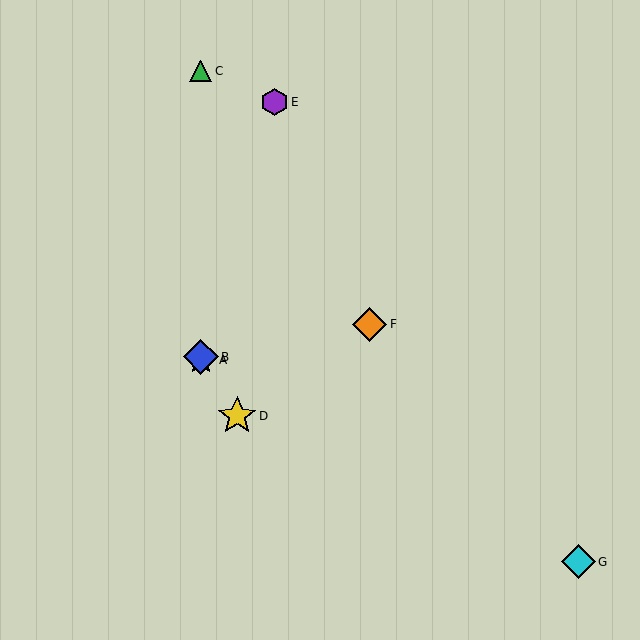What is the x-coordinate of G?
Object G is at x≈578.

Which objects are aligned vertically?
Objects A, B, C are aligned vertically.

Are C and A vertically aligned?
Yes, both are at x≈201.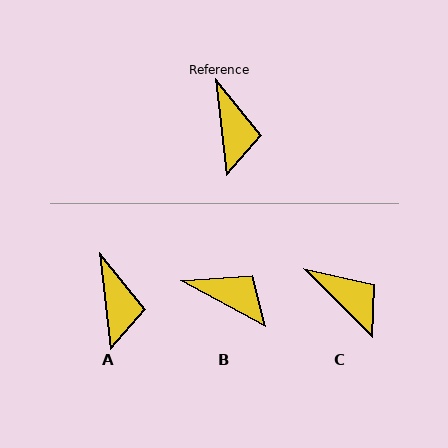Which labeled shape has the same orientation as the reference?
A.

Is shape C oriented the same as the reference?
No, it is off by about 39 degrees.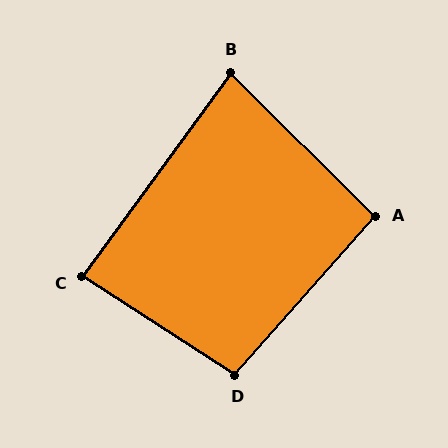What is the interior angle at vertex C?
Approximately 87 degrees (approximately right).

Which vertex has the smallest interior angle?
B, at approximately 81 degrees.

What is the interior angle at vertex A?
Approximately 93 degrees (approximately right).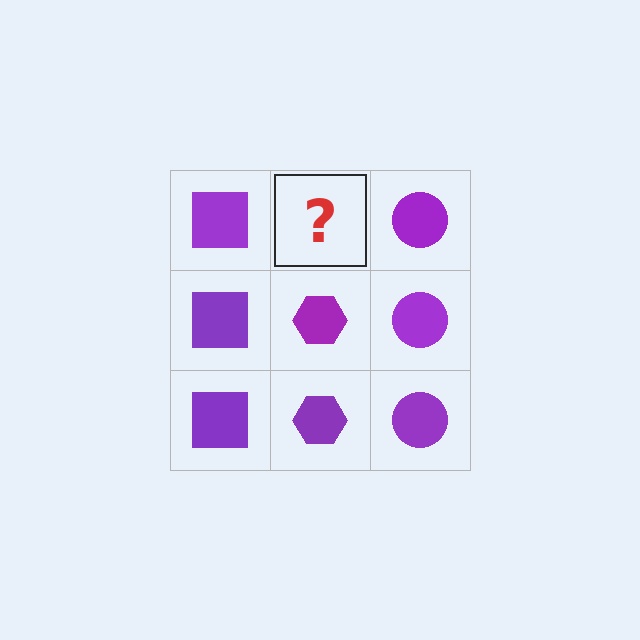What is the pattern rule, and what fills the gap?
The rule is that each column has a consistent shape. The gap should be filled with a purple hexagon.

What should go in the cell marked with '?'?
The missing cell should contain a purple hexagon.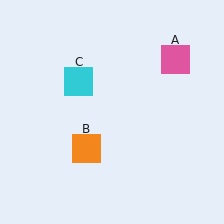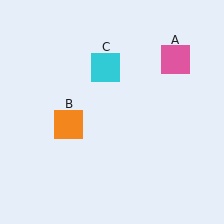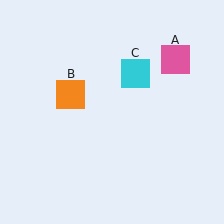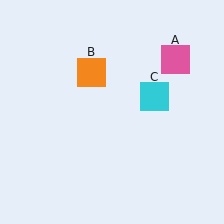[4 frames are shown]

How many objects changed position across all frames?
2 objects changed position: orange square (object B), cyan square (object C).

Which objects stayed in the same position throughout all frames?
Pink square (object A) remained stationary.